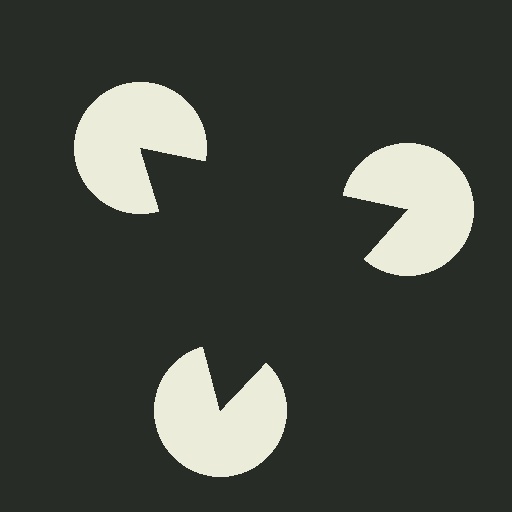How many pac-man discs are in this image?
There are 3 — one at each vertex of the illusory triangle.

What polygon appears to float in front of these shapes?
An illusory triangle — its edges are inferred from the aligned wedge cuts in the pac-man discs, not physically drawn.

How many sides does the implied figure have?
3 sides.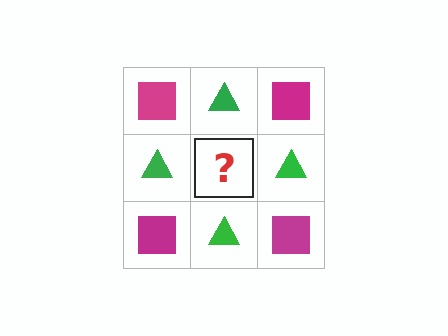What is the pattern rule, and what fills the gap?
The rule is that it alternates magenta square and green triangle in a checkerboard pattern. The gap should be filled with a magenta square.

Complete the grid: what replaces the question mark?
The question mark should be replaced with a magenta square.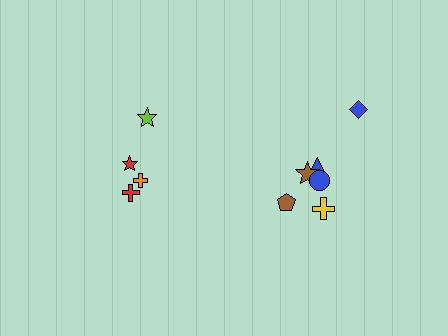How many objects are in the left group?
There are 4 objects.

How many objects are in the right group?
There are 6 objects.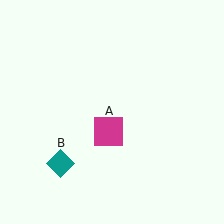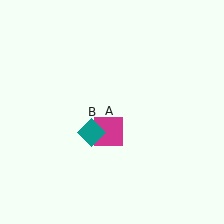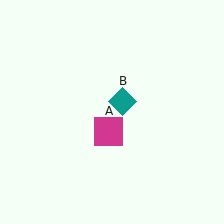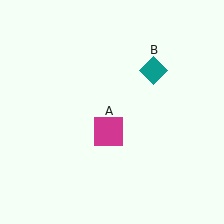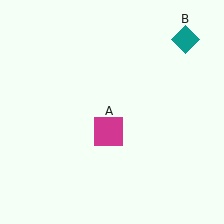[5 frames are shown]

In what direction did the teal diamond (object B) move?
The teal diamond (object B) moved up and to the right.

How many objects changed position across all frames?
1 object changed position: teal diamond (object B).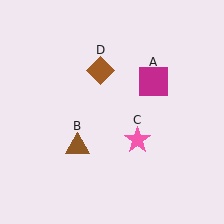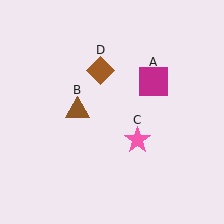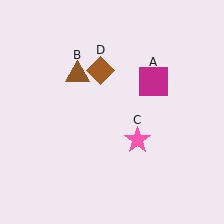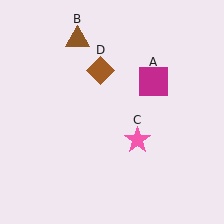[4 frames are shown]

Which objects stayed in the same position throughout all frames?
Magenta square (object A) and pink star (object C) and brown diamond (object D) remained stationary.